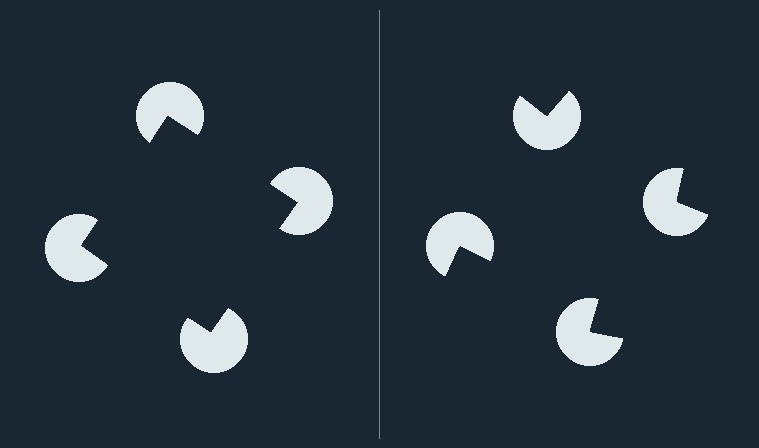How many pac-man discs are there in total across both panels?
8 — 4 on each side.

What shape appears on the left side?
An illusory square.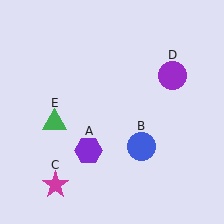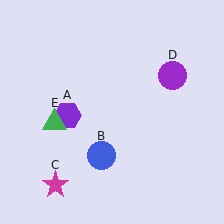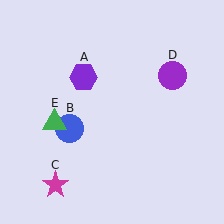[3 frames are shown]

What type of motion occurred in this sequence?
The purple hexagon (object A), blue circle (object B) rotated clockwise around the center of the scene.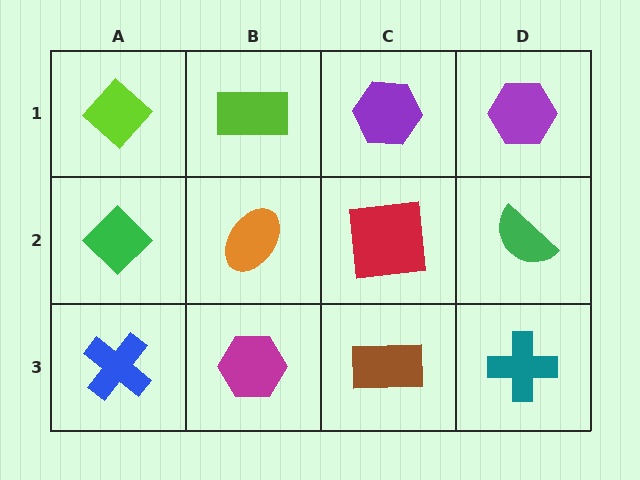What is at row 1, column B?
A lime rectangle.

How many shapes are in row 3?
4 shapes.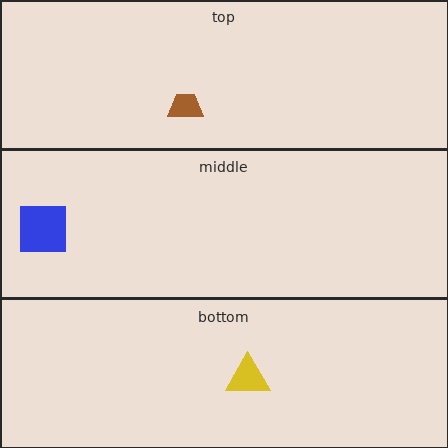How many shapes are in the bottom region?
1.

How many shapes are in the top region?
1.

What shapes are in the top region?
The brown trapezoid.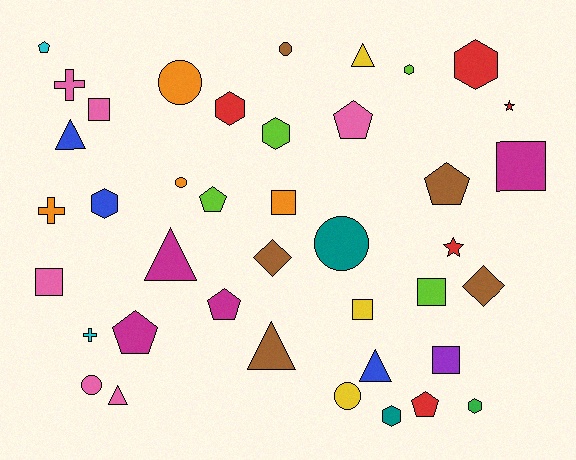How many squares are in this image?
There are 7 squares.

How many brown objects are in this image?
There are 5 brown objects.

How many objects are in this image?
There are 40 objects.